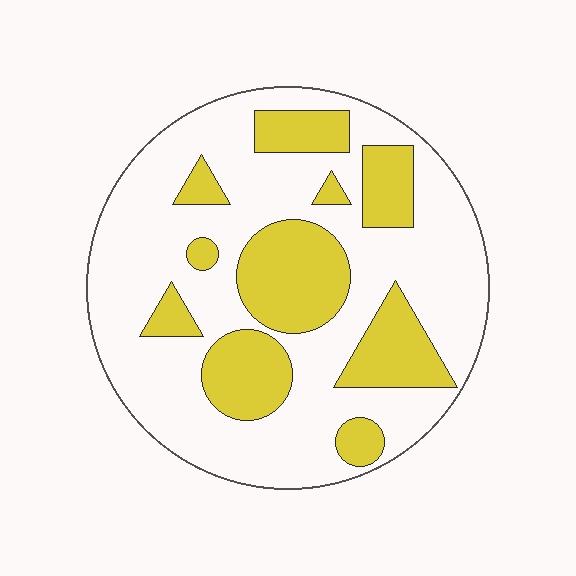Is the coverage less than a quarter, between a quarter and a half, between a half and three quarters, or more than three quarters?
Between a quarter and a half.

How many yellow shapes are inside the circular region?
10.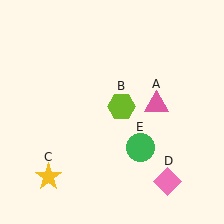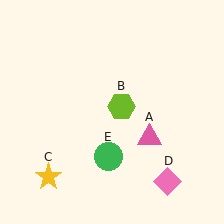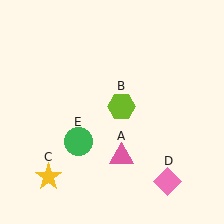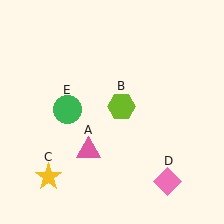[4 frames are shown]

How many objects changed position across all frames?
2 objects changed position: pink triangle (object A), green circle (object E).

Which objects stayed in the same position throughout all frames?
Lime hexagon (object B) and yellow star (object C) and pink diamond (object D) remained stationary.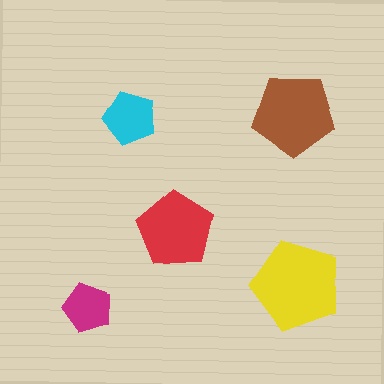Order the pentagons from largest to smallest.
the yellow one, the brown one, the red one, the cyan one, the magenta one.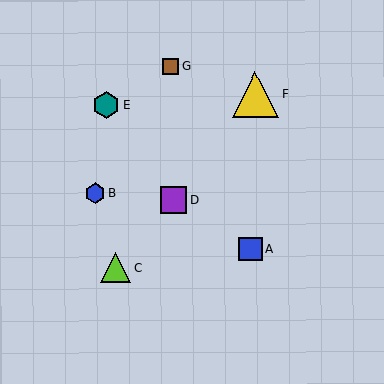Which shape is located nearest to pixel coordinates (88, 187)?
The blue hexagon (labeled B) at (95, 194) is nearest to that location.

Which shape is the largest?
The yellow triangle (labeled F) is the largest.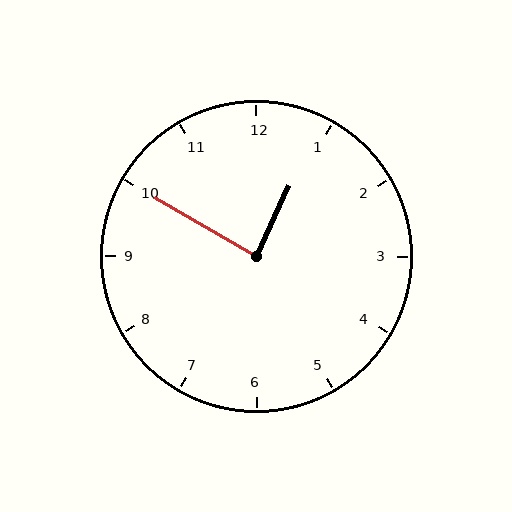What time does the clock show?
12:50.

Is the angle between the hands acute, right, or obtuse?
It is right.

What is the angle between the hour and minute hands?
Approximately 85 degrees.